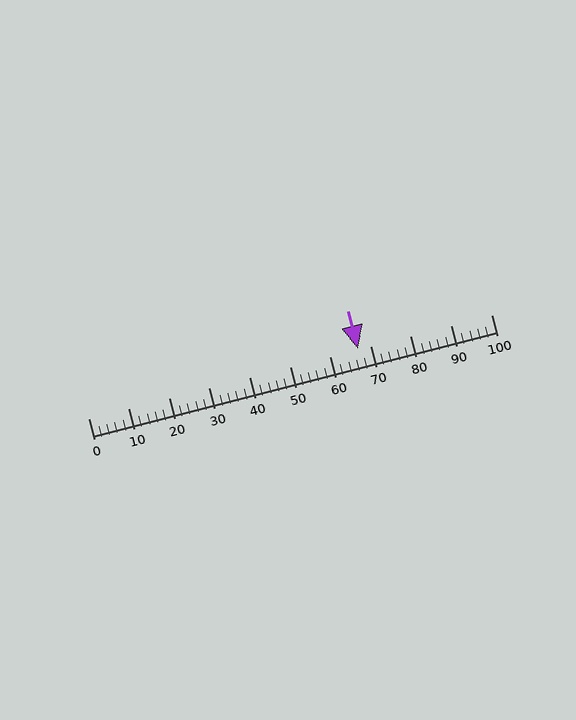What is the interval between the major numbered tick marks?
The major tick marks are spaced 10 units apart.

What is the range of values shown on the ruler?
The ruler shows values from 0 to 100.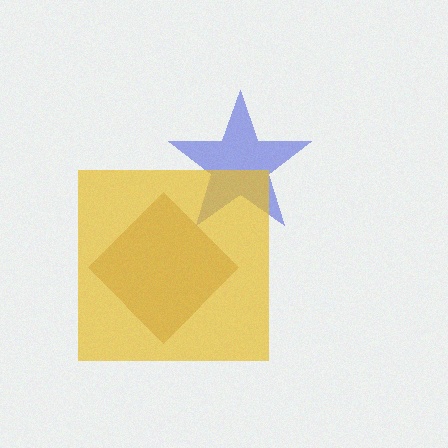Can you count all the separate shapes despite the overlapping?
Yes, there are 3 separate shapes.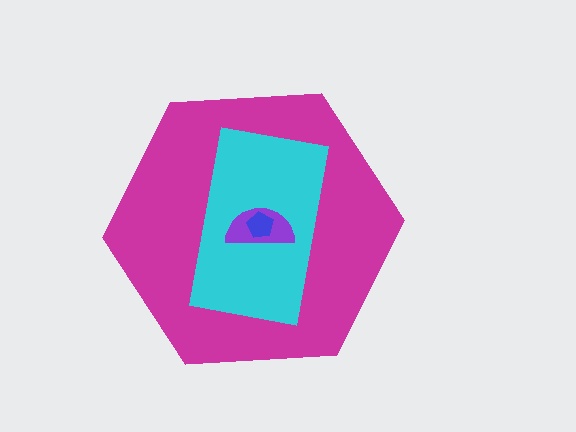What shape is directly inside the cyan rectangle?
The purple semicircle.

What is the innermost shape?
The blue pentagon.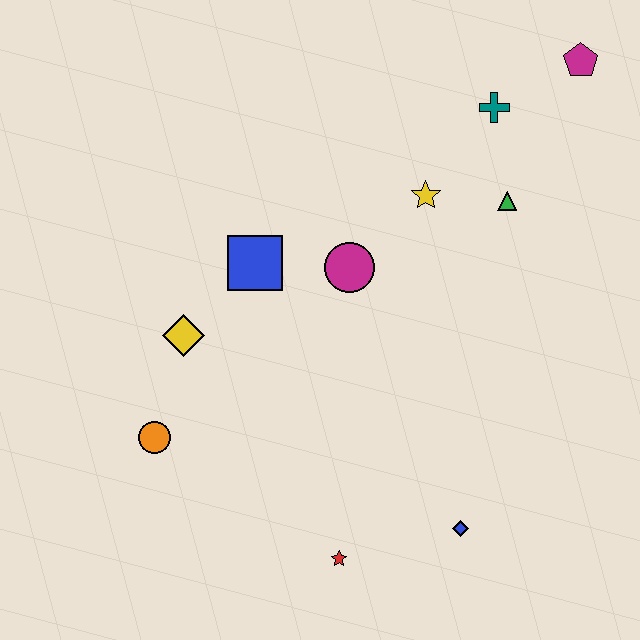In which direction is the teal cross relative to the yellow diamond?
The teal cross is to the right of the yellow diamond.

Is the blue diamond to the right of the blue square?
Yes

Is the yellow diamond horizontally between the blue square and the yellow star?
No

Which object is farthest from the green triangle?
The orange circle is farthest from the green triangle.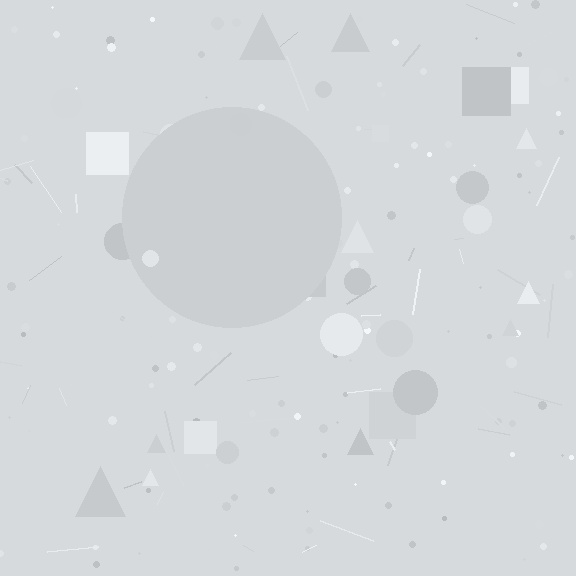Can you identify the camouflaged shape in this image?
The camouflaged shape is a circle.